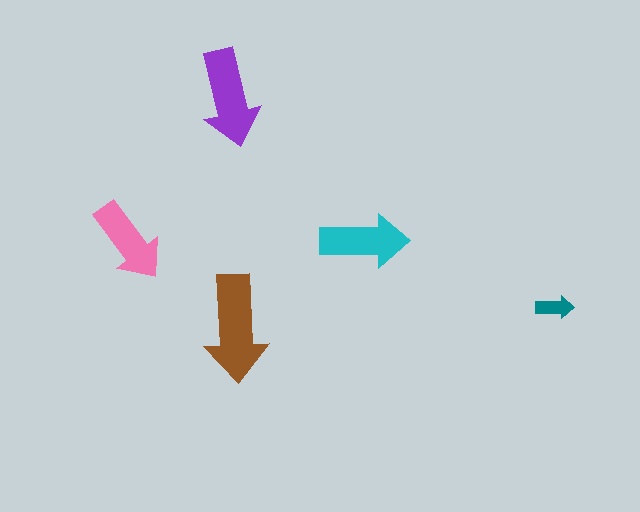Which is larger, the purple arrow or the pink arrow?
The purple one.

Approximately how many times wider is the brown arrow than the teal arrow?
About 3 times wider.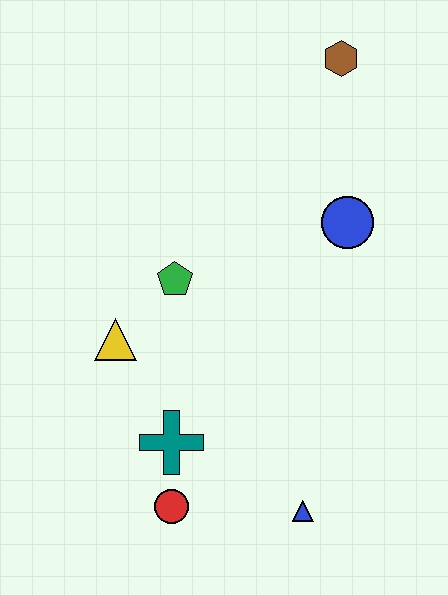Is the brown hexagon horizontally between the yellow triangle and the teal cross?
No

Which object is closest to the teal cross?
The red circle is closest to the teal cross.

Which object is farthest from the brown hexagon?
The red circle is farthest from the brown hexagon.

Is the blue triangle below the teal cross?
Yes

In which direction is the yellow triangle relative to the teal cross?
The yellow triangle is above the teal cross.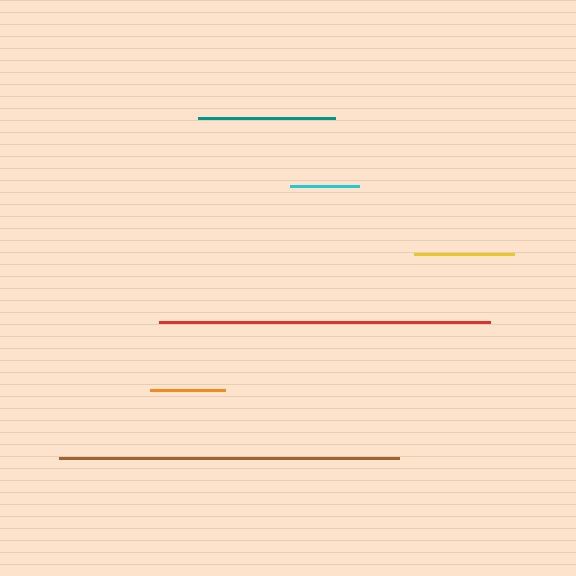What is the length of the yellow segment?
The yellow segment is approximately 101 pixels long.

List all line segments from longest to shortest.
From longest to shortest: brown, red, teal, yellow, orange, cyan.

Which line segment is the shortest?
The cyan line is the shortest at approximately 69 pixels.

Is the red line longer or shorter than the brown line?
The brown line is longer than the red line.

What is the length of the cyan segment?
The cyan segment is approximately 69 pixels long.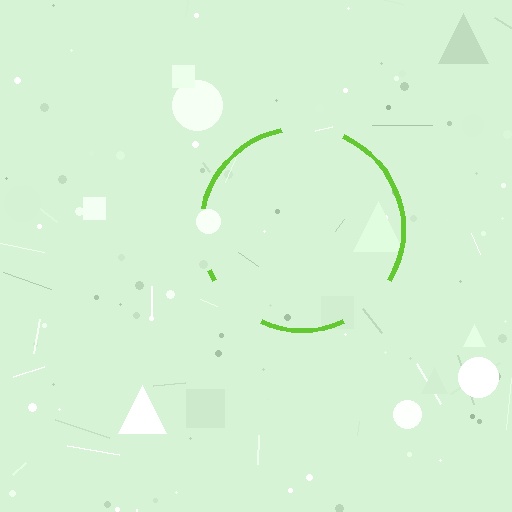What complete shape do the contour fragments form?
The contour fragments form a circle.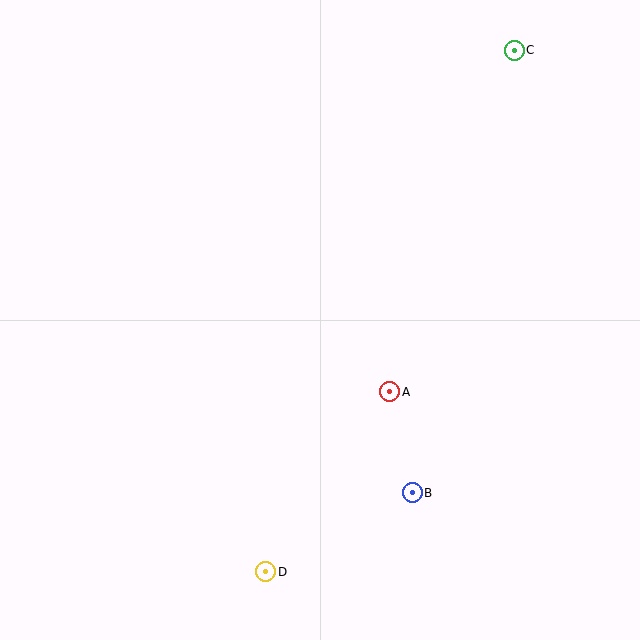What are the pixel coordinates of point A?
Point A is at (390, 392).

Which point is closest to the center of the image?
Point A at (390, 392) is closest to the center.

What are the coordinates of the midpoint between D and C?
The midpoint between D and C is at (390, 311).